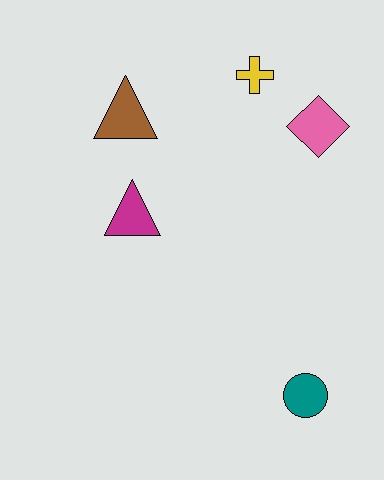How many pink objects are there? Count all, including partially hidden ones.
There is 1 pink object.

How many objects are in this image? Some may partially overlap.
There are 5 objects.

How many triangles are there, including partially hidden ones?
There are 2 triangles.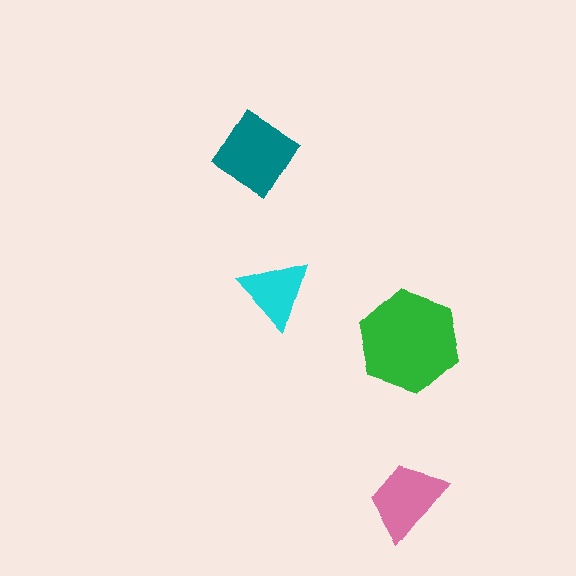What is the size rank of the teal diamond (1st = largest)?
2nd.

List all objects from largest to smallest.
The green hexagon, the teal diamond, the pink trapezoid, the cyan triangle.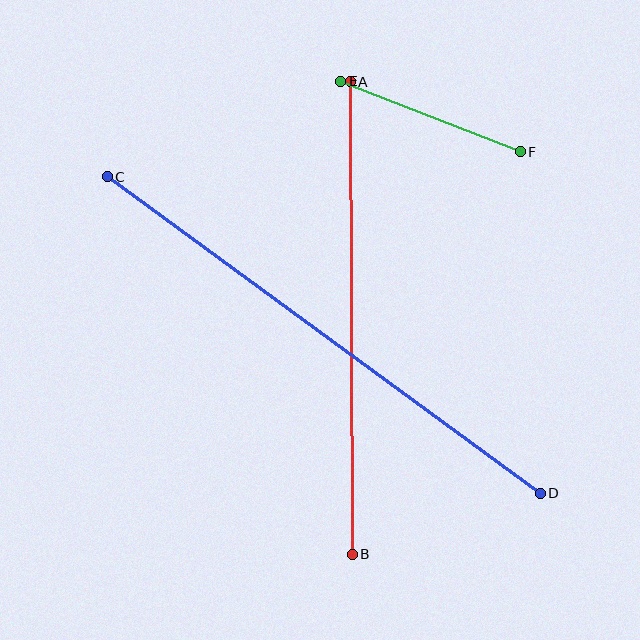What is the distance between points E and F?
The distance is approximately 193 pixels.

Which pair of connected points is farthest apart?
Points C and D are farthest apart.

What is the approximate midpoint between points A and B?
The midpoint is at approximately (351, 318) pixels.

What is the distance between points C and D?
The distance is approximately 536 pixels.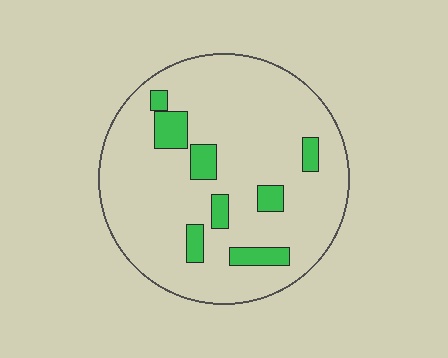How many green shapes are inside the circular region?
8.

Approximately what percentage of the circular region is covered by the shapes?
Approximately 15%.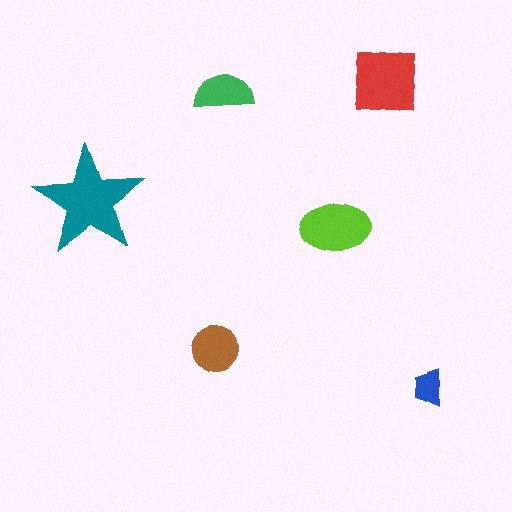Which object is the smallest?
The blue trapezoid.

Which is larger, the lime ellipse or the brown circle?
The lime ellipse.